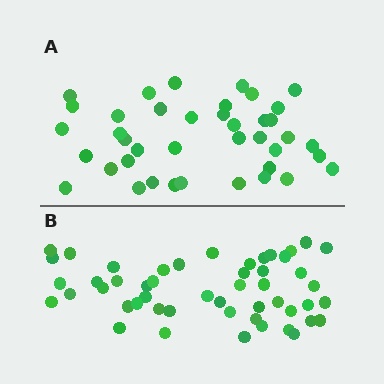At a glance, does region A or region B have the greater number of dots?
Region B (the bottom region) has more dots.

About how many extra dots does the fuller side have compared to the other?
Region B has roughly 10 or so more dots than region A.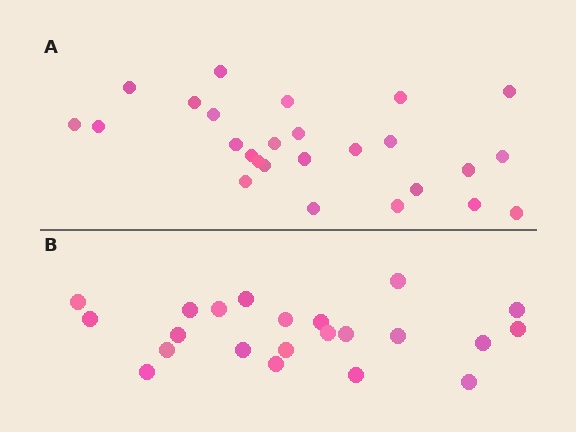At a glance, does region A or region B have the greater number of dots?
Region A (the top region) has more dots.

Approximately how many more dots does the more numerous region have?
Region A has about 4 more dots than region B.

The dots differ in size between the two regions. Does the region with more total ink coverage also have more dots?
No. Region B has more total ink coverage because its dots are larger, but region A actually contains more individual dots. Total area can be misleading — the number of items is what matters here.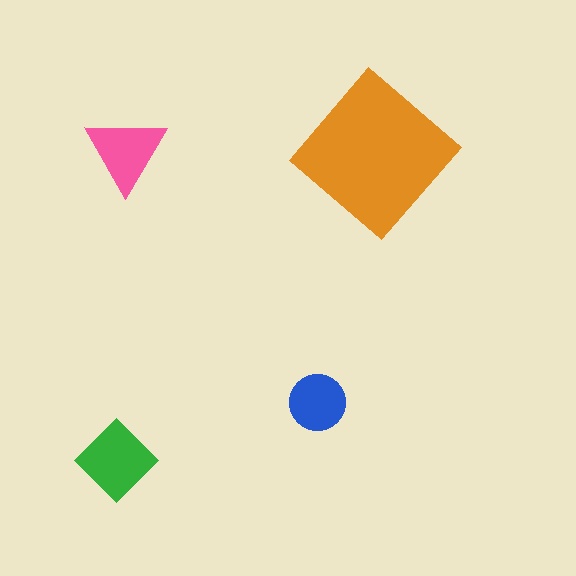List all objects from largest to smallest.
The orange diamond, the green diamond, the pink triangle, the blue circle.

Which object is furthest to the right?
The orange diamond is rightmost.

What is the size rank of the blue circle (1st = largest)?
4th.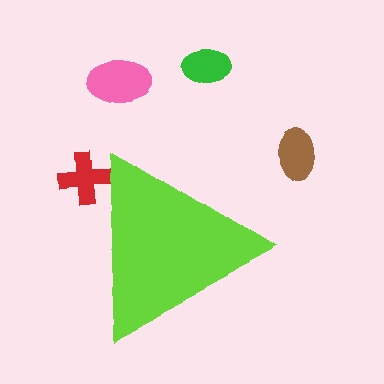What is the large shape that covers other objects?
A lime triangle.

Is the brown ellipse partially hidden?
No, the brown ellipse is fully visible.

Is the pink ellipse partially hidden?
No, the pink ellipse is fully visible.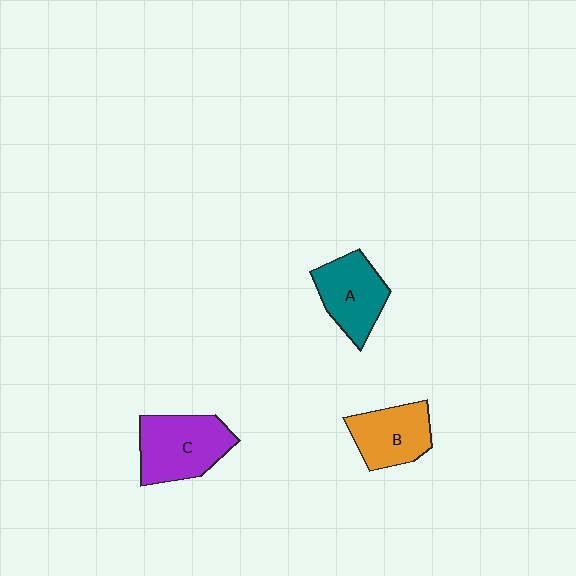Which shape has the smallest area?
Shape B (orange).